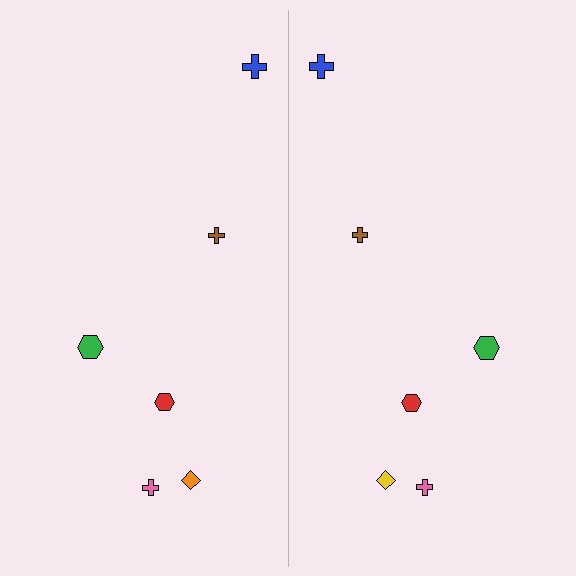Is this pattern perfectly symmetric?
No, the pattern is not perfectly symmetric. The yellow diamond on the right side breaks the symmetry — its mirror counterpart is orange.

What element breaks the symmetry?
The yellow diamond on the right side breaks the symmetry — its mirror counterpart is orange.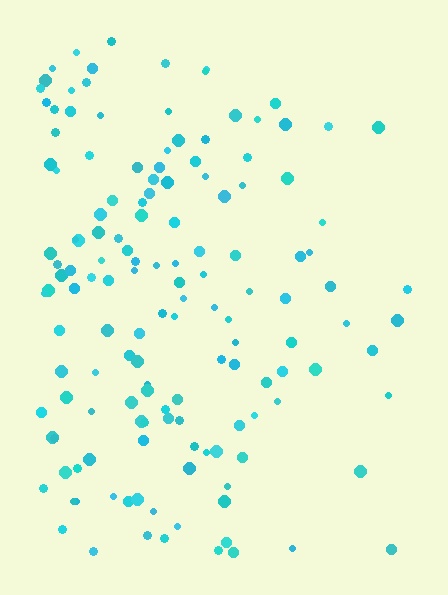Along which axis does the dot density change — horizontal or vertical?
Horizontal.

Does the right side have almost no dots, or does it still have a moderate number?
Still a moderate number, just noticeably fewer than the left.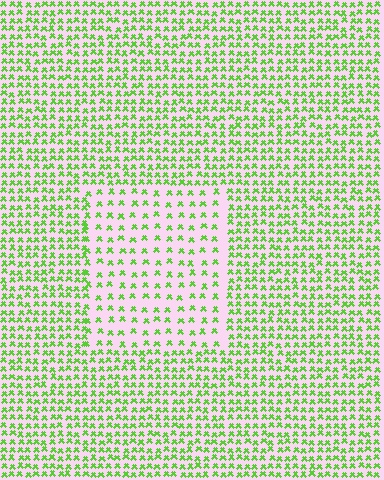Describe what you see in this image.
The image contains small lime elements arranged at two different densities. A rectangle-shaped region is visible where the elements are less densely packed than the surrounding area.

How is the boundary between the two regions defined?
The boundary is defined by a change in element density (approximately 2.1x ratio). All elements are the same color, size, and shape.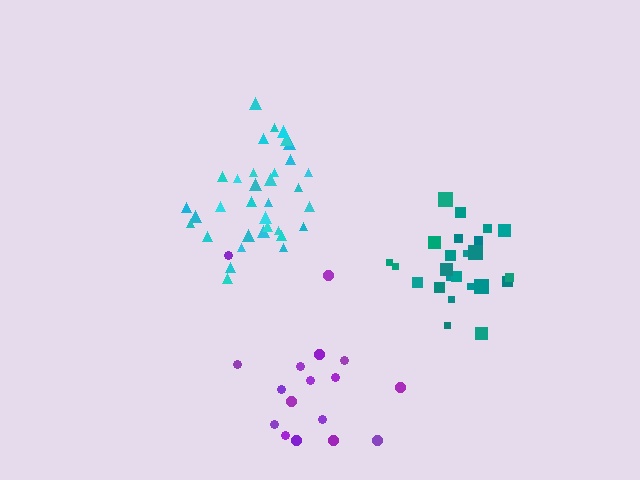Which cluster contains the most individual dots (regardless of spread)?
Cyan (34).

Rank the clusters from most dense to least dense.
teal, cyan, purple.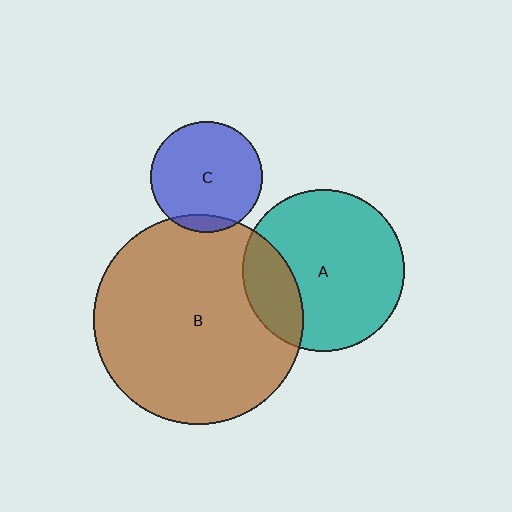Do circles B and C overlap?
Yes.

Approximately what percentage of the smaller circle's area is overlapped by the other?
Approximately 10%.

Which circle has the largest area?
Circle B (brown).